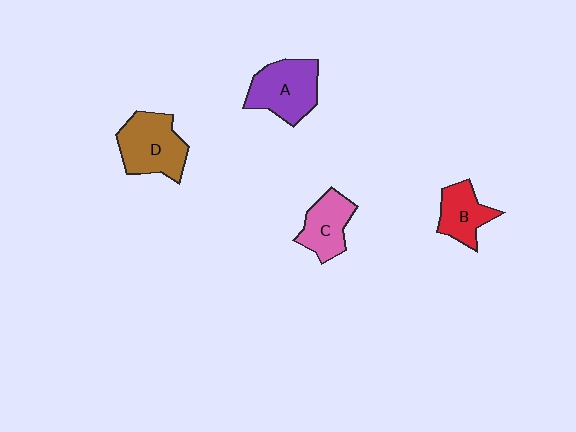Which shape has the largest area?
Shape D (brown).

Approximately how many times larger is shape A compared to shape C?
Approximately 1.3 times.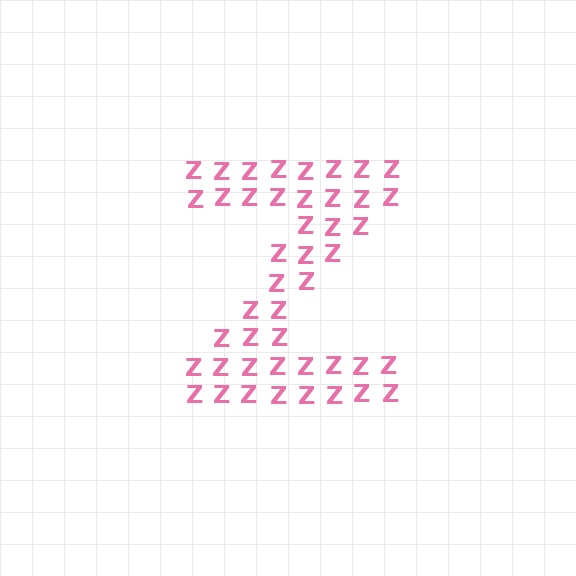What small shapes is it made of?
It is made of small letter Z's.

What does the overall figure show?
The overall figure shows the letter Z.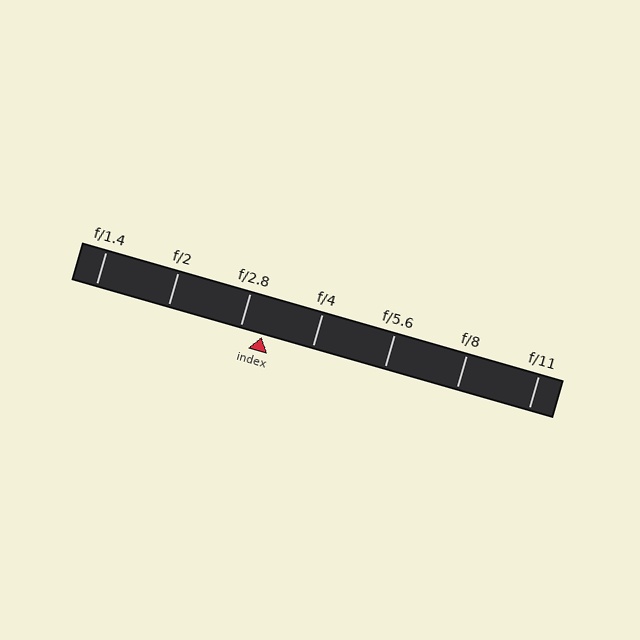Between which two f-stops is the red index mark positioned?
The index mark is between f/2.8 and f/4.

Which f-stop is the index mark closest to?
The index mark is closest to f/2.8.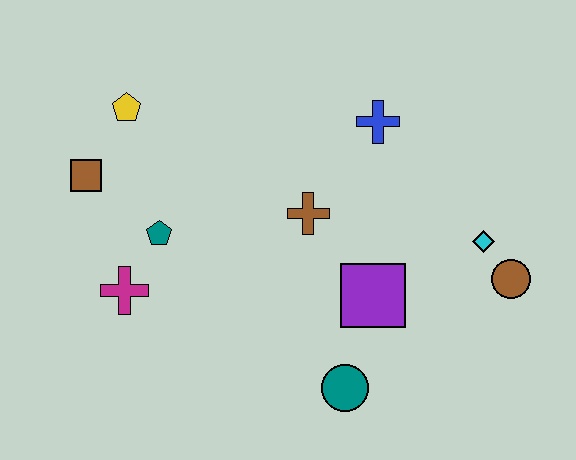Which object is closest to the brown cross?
The purple square is closest to the brown cross.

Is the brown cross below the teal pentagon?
No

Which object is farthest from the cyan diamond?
The brown square is farthest from the cyan diamond.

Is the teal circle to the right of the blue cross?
No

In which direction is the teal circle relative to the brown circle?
The teal circle is to the left of the brown circle.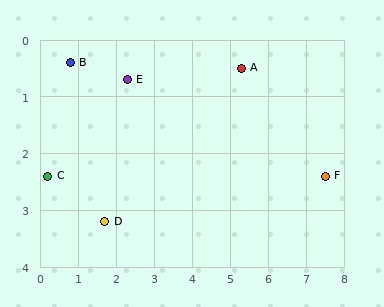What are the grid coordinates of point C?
Point C is at approximately (0.2, 2.4).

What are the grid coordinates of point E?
Point E is at approximately (2.3, 0.7).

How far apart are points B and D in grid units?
Points B and D are about 2.9 grid units apart.